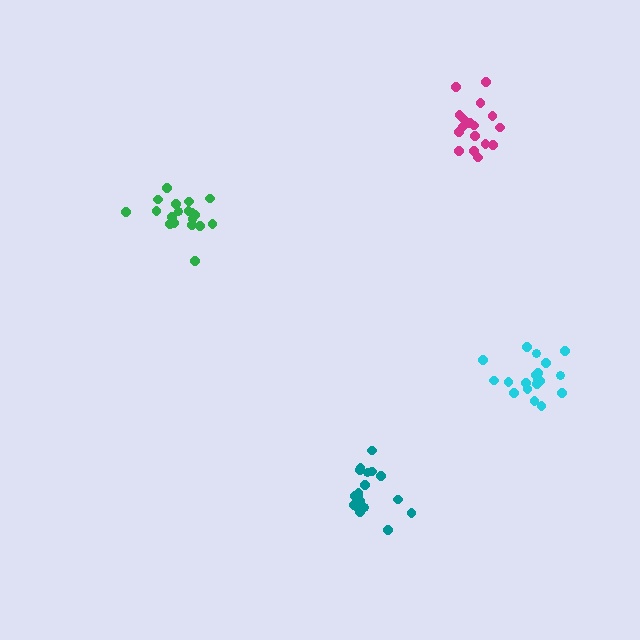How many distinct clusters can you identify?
There are 4 distinct clusters.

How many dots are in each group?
Group 1: 19 dots, Group 2: 18 dots, Group 3: 19 dots, Group 4: 18 dots (74 total).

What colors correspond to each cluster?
The clusters are colored: green, magenta, cyan, teal.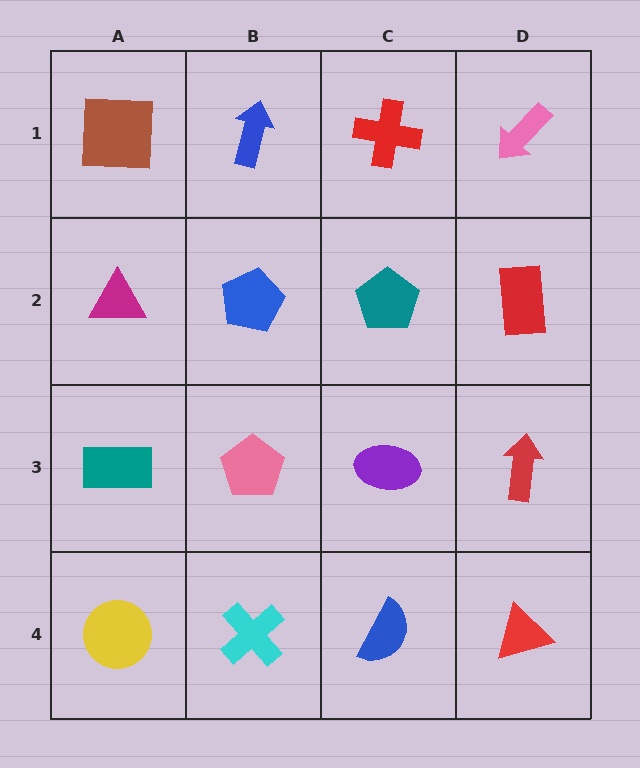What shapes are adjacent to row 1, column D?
A red rectangle (row 2, column D), a red cross (row 1, column C).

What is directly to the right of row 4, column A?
A cyan cross.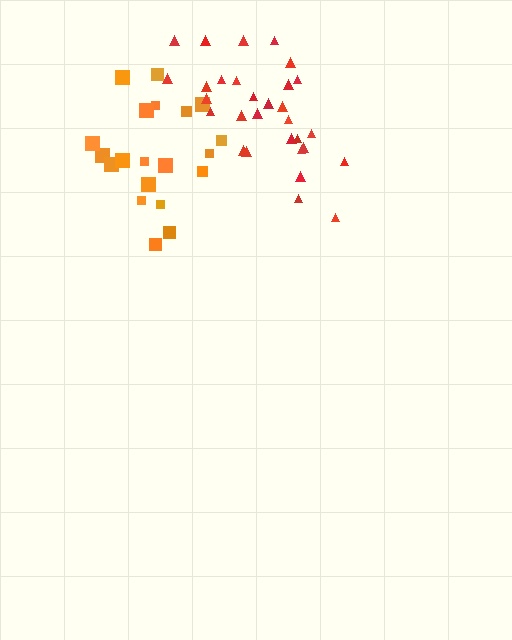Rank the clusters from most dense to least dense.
orange, red.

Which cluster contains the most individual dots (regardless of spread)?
Red (30).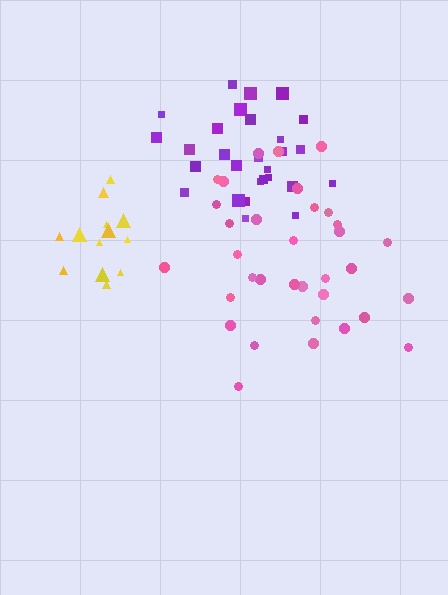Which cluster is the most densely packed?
Yellow.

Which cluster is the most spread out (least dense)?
Pink.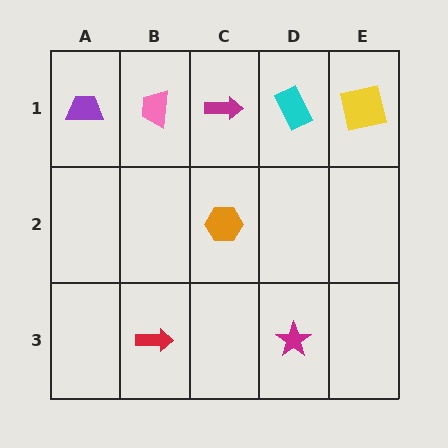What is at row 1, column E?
A yellow square.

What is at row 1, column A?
A purple trapezoid.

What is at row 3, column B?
A red arrow.